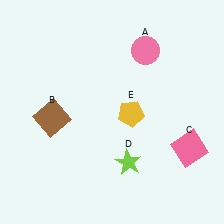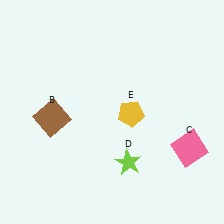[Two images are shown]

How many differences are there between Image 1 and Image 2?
There is 1 difference between the two images.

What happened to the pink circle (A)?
The pink circle (A) was removed in Image 2. It was in the top-right area of Image 1.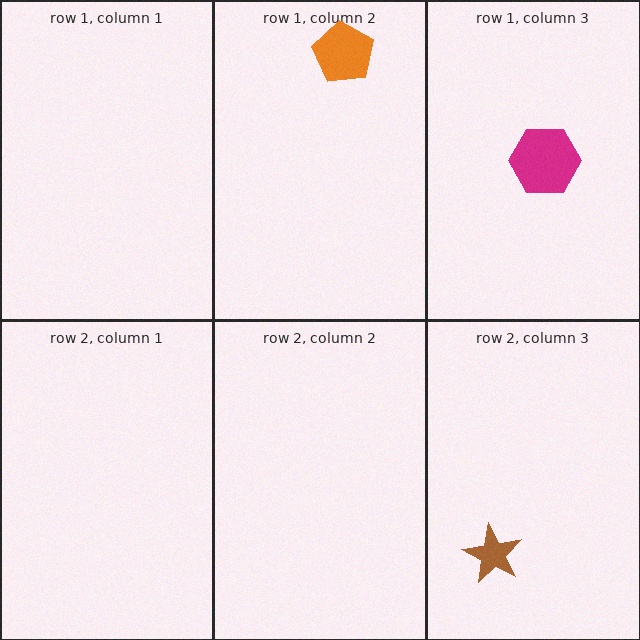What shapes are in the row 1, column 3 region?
The magenta hexagon.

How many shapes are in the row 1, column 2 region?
1.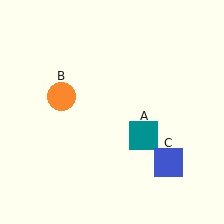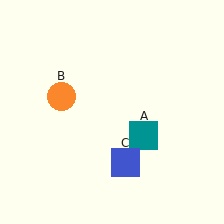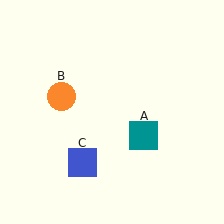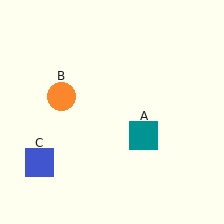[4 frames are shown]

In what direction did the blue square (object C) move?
The blue square (object C) moved left.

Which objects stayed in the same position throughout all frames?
Teal square (object A) and orange circle (object B) remained stationary.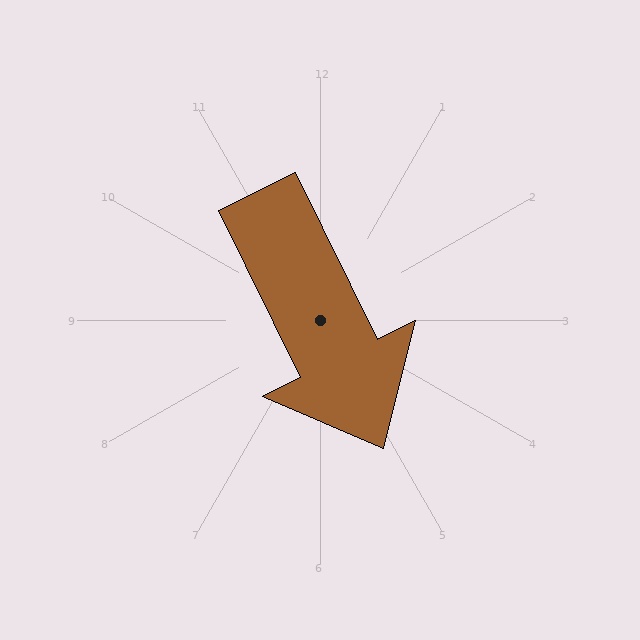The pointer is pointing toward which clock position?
Roughly 5 o'clock.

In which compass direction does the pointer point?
Southeast.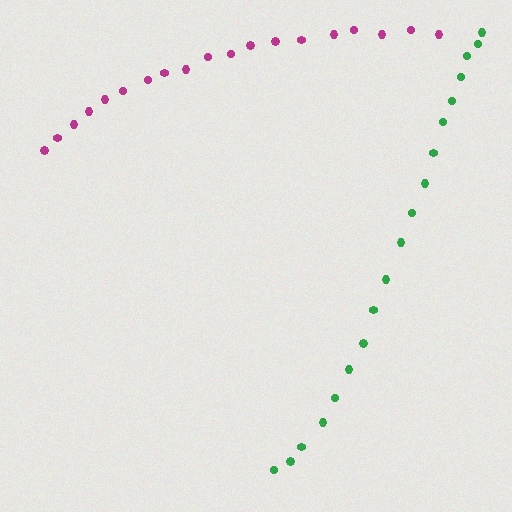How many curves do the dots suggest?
There are 2 distinct paths.